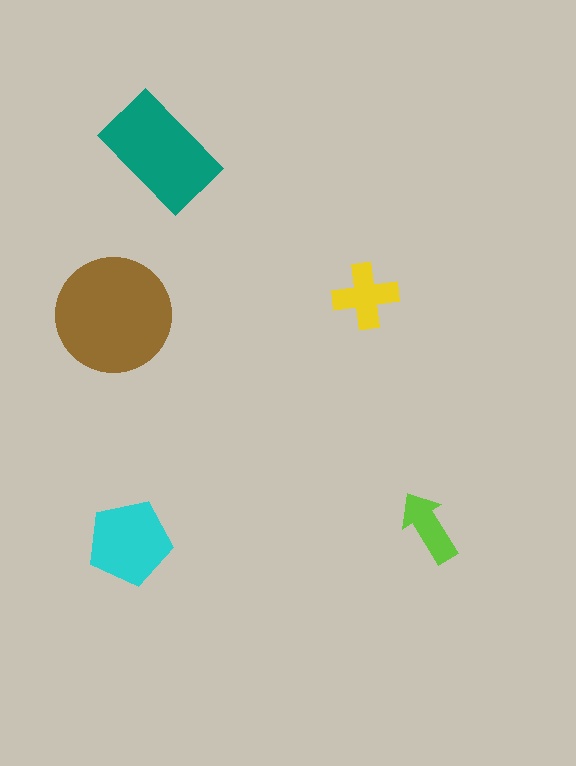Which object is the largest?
The brown circle.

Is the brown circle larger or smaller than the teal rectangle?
Larger.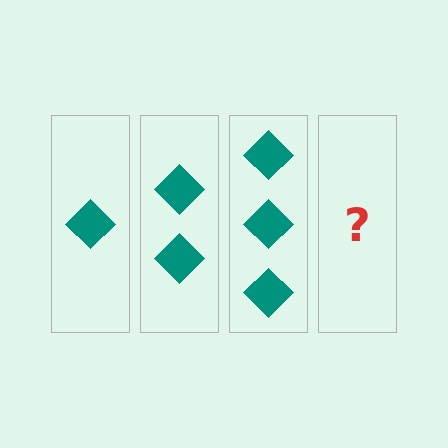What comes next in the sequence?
The next element should be 4 diamonds.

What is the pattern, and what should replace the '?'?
The pattern is that each step adds one more diamond. The '?' should be 4 diamonds.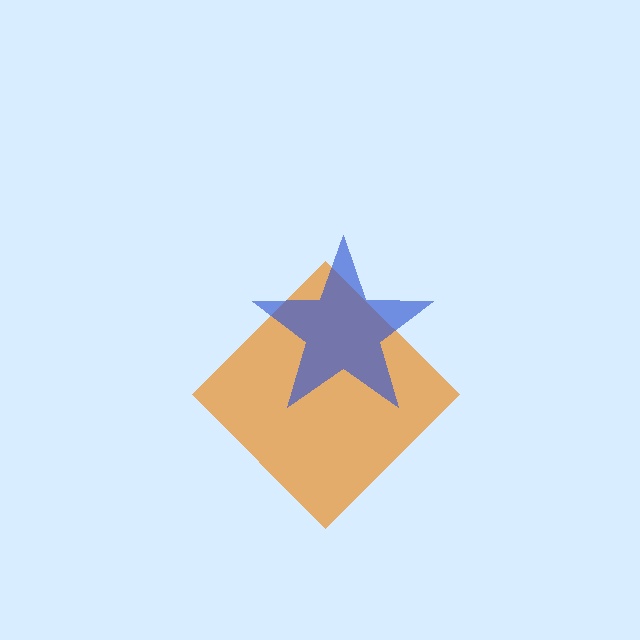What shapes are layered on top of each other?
The layered shapes are: an orange diamond, a blue star.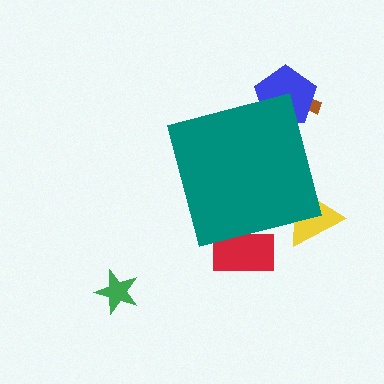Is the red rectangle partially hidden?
Yes, the red rectangle is partially hidden behind the teal square.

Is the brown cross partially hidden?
Yes, the brown cross is partially hidden behind the teal square.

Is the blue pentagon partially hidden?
Yes, the blue pentagon is partially hidden behind the teal square.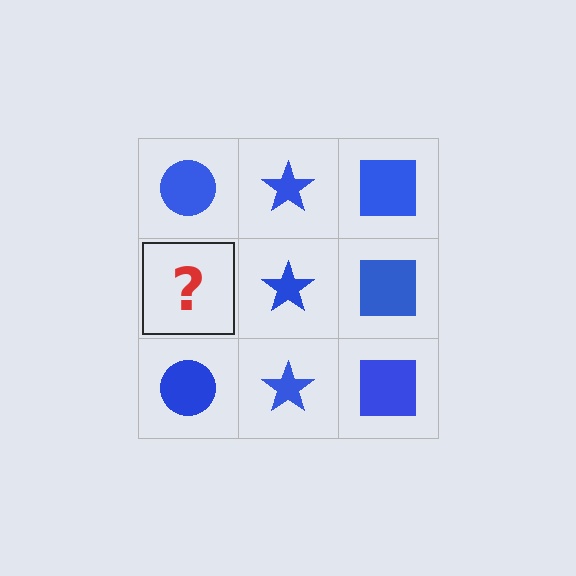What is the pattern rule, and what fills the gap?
The rule is that each column has a consistent shape. The gap should be filled with a blue circle.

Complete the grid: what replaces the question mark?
The question mark should be replaced with a blue circle.